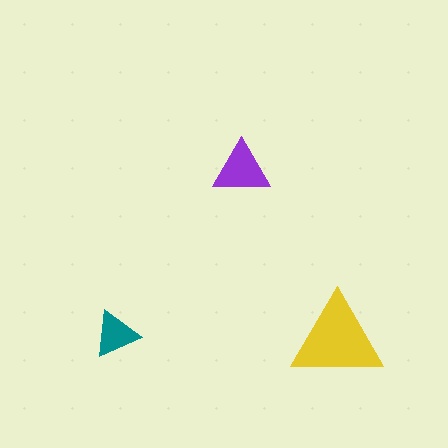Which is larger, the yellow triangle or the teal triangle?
The yellow one.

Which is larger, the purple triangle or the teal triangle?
The purple one.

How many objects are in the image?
There are 3 objects in the image.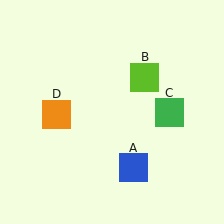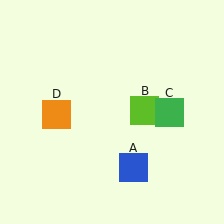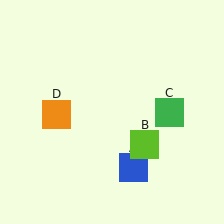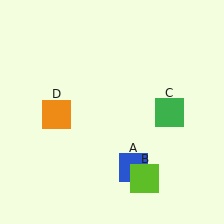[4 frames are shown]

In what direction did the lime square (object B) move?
The lime square (object B) moved down.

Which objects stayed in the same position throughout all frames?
Blue square (object A) and green square (object C) and orange square (object D) remained stationary.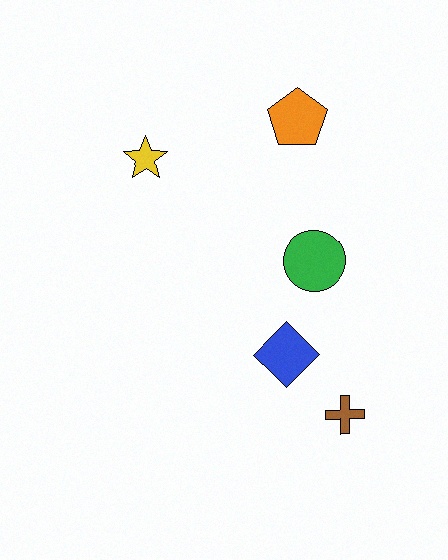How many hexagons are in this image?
There are no hexagons.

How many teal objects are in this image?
There are no teal objects.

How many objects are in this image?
There are 5 objects.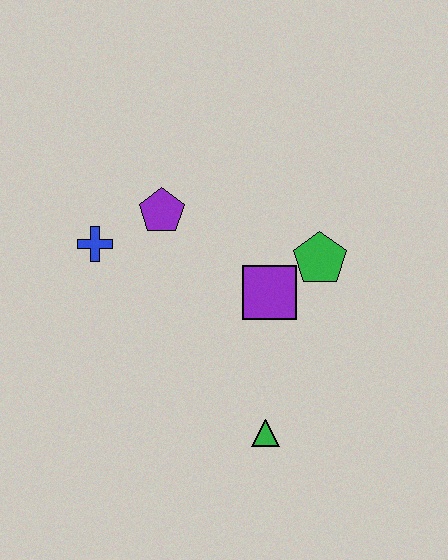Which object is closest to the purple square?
The green pentagon is closest to the purple square.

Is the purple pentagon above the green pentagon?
Yes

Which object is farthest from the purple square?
The blue cross is farthest from the purple square.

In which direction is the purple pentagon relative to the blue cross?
The purple pentagon is to the right of the blue cross.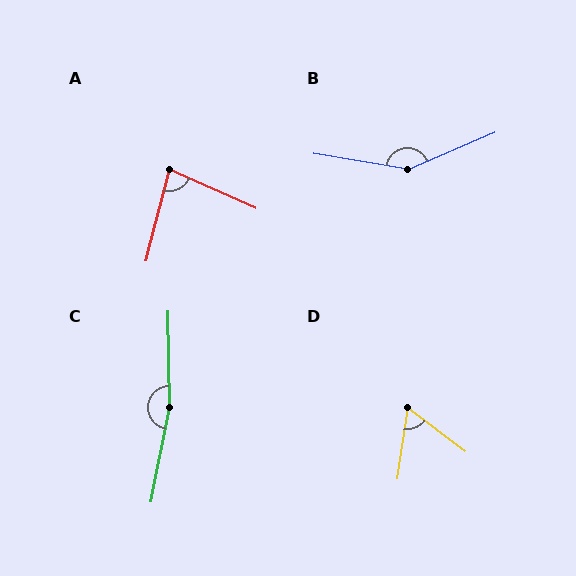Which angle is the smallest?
D, at approximately 62 degrees.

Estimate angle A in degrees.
Approximately 80 degrees.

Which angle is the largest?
C, at approximately 168 degrees.